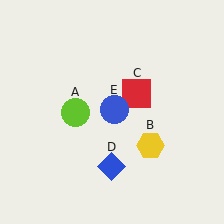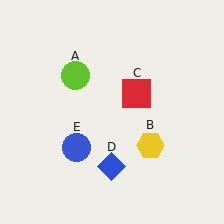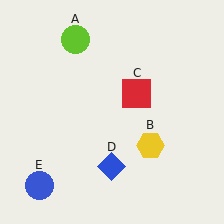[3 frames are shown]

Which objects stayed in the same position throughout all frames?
Yellow hexagon (object B) and red square (object C) and blue diamond (object D) remained stationary.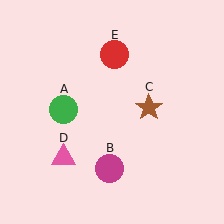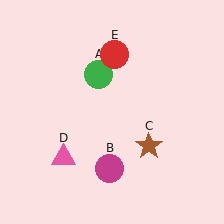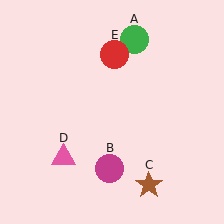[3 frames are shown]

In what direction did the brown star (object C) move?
The brown star (object C) moved down.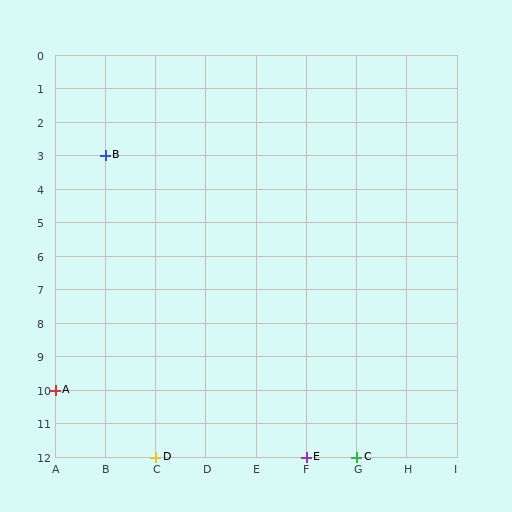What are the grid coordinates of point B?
Point B is at grid coordinates (B, 3).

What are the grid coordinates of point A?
Point A is at grid coordinates (A, 10).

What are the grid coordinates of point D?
Point D is at grid coordinates (C, 12).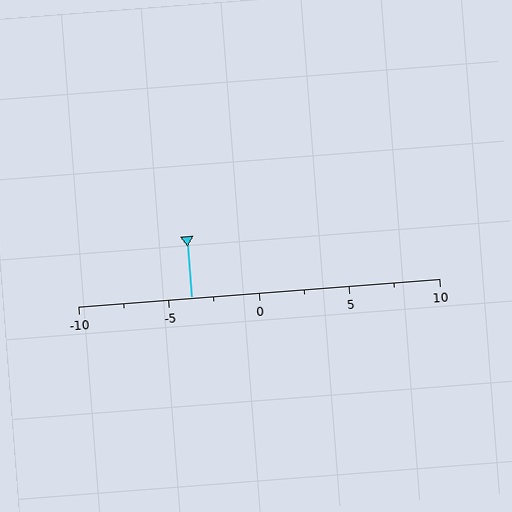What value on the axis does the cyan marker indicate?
The marker indicates approximately -3.8.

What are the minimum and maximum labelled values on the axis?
The axis runs from -10 to 10.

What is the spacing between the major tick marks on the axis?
The major ticks are spaced 5 apart.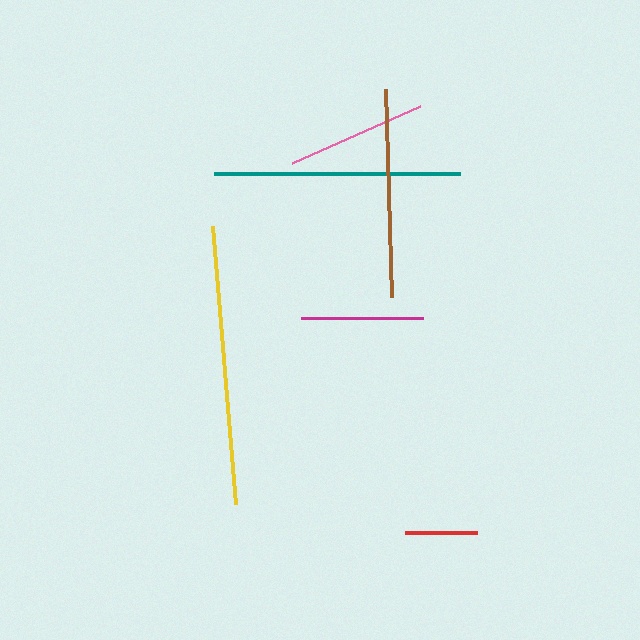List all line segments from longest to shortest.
From longest to shortest: yellow, teal, brown, pink, magenta, red.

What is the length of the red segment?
The red segment is approximately 72 pixels long.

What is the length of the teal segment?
The teal segment is approximately 246 pixels long.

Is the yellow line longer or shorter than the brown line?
The yellow line is longer than the brown line.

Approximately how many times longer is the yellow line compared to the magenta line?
The yellow line is approximately 2.3 times the length of the magenta line.